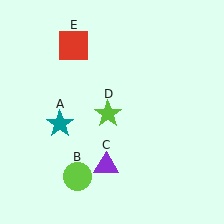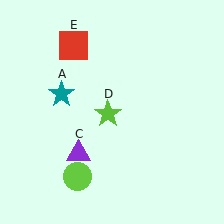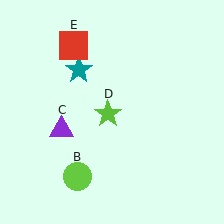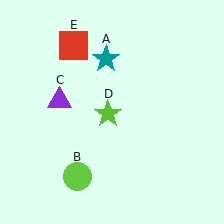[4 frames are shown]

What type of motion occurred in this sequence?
The teal star (object A), purple triangle (object C) rotated clockwise around the center of the scene.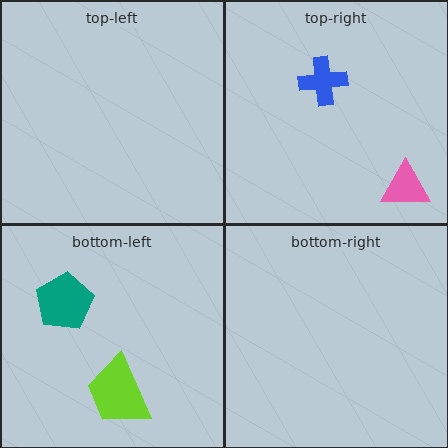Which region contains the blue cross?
The top-right region.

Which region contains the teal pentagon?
The bottom-left region.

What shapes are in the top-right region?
The blue cross, the pink triangle.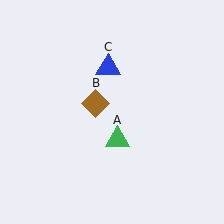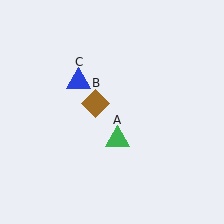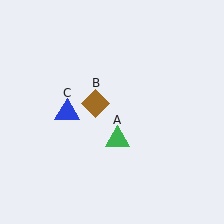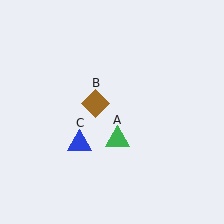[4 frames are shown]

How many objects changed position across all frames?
1 object changed position: blue triangle (object C).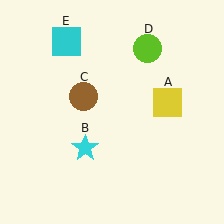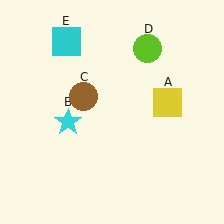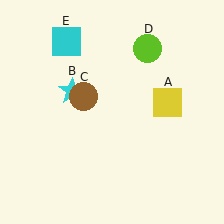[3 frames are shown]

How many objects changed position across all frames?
1 object changed position: cyan star (object B).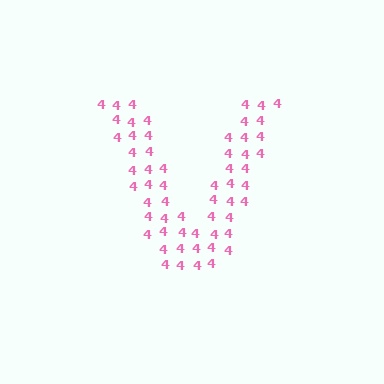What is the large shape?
The large shape is the letter V.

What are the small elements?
The small elements are digit 4's.